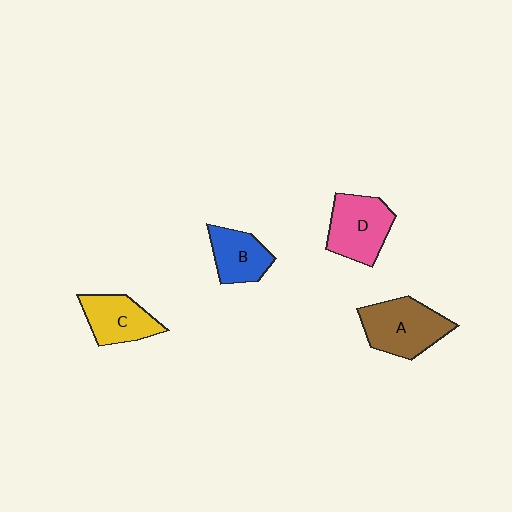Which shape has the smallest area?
Shape B (blue).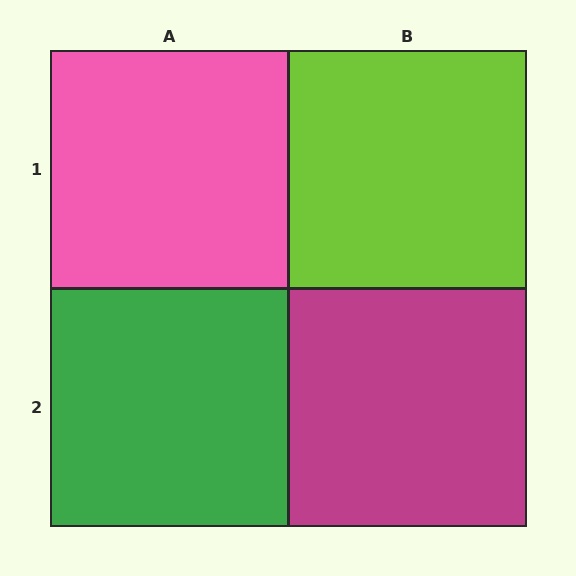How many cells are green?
1 cell is green.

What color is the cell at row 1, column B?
Lime.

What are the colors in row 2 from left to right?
Green, magenta.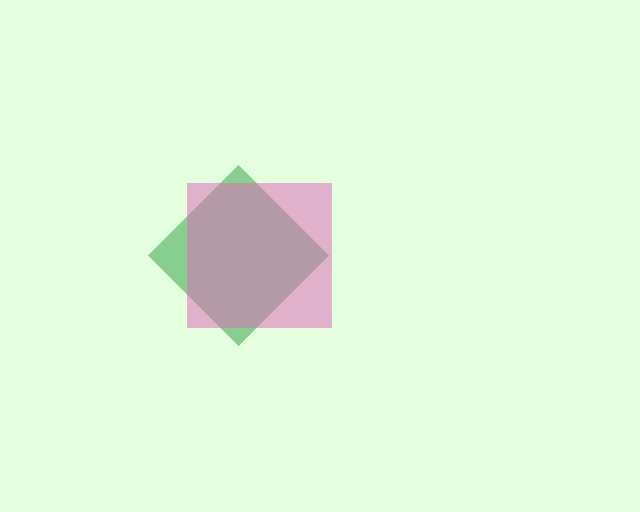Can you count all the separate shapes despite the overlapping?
Yes, there are 2 separate shapes.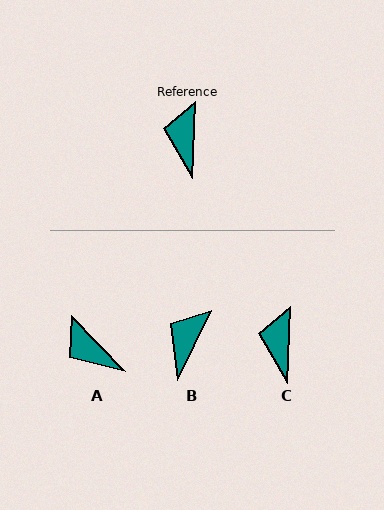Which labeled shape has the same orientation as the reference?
C.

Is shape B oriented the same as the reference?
No, it is off by about 24 degrees.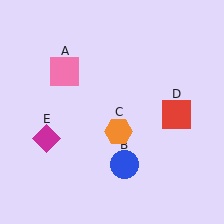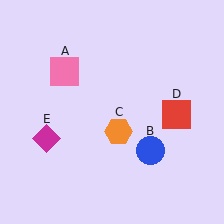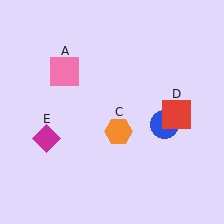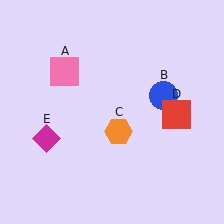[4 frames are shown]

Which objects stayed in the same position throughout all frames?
Pink square (object A) and orange hexagon (object C) and red square (object D) and magenta diamond (object E) remained stationary.